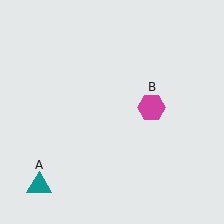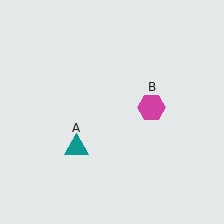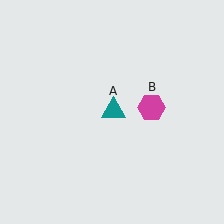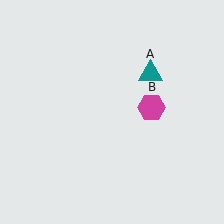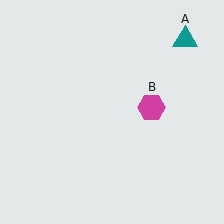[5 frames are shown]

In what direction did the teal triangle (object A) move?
The teal triangle (object A) moved up and to the right.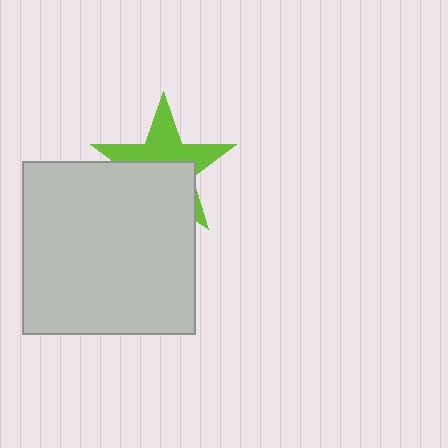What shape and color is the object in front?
The object in front is a light gray square.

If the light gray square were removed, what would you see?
You would see the complete lime star.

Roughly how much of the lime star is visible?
About half of it is visible (roughly 51%).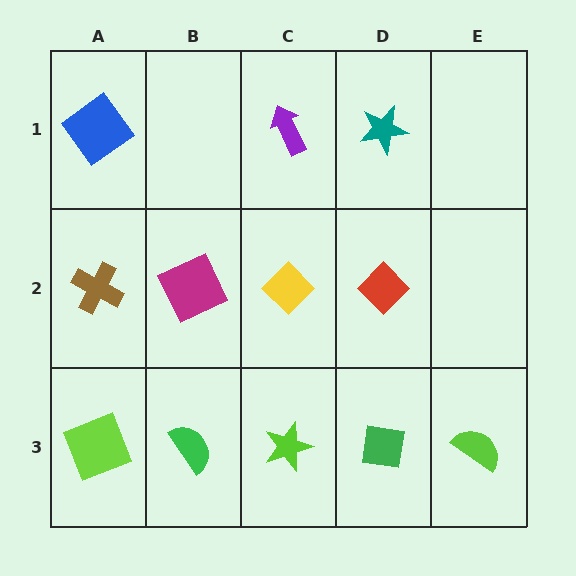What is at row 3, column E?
A lime semicircle.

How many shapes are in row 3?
5 shapes.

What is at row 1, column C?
A purple arrow.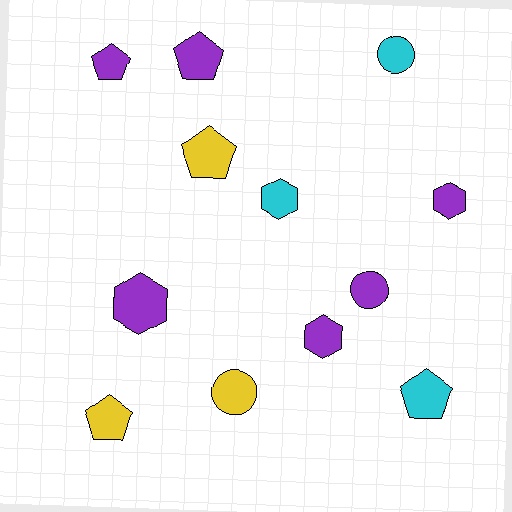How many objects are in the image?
There are 12 objects.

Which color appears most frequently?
Purple, with 6 objects.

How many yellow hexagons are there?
There are no yellow hexagons.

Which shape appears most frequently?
Pentagon, with 5 objects.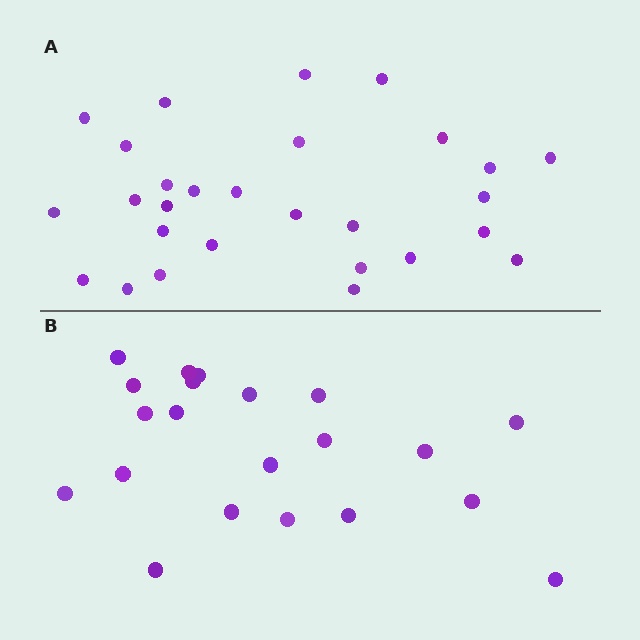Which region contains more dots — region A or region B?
Region A (the top region) has more dots.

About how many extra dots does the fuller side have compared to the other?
Region A has roughly 8 or so more dots than region B.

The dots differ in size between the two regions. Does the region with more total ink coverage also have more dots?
No. Region B has more total ink coverage because its dots are larger, but region A actually contains more individual dots. Total area can be misleading — the number of items is what matters here.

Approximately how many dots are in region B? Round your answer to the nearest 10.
About 20 dots. (The exact count is 21, which rounds to 20.)